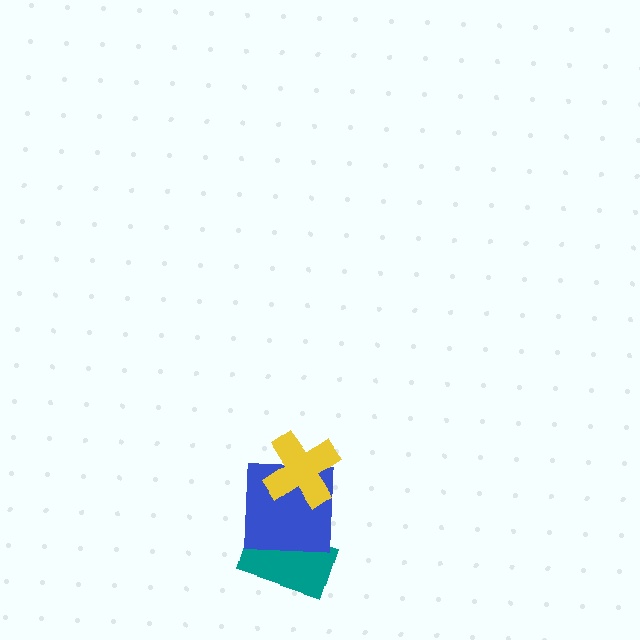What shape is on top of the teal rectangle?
The blue square is on top of the teal rectangle.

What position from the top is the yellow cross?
The yellow cross is 1st from the top.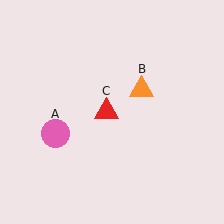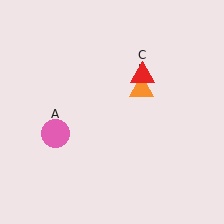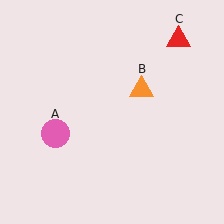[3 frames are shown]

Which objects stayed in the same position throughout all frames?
Pink circle (object A) and orange triangle (object B) remained stationary.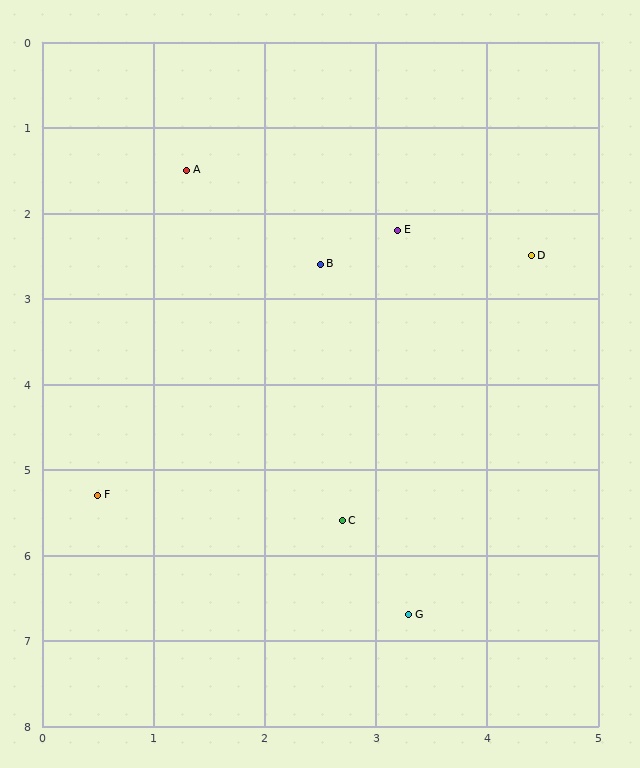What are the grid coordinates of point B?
Point B is at approximately (2.5, 2.6).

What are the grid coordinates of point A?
Point A is at approximately (1.3, 1.5).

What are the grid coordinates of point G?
Point G is at approximately (3.3, 6.7).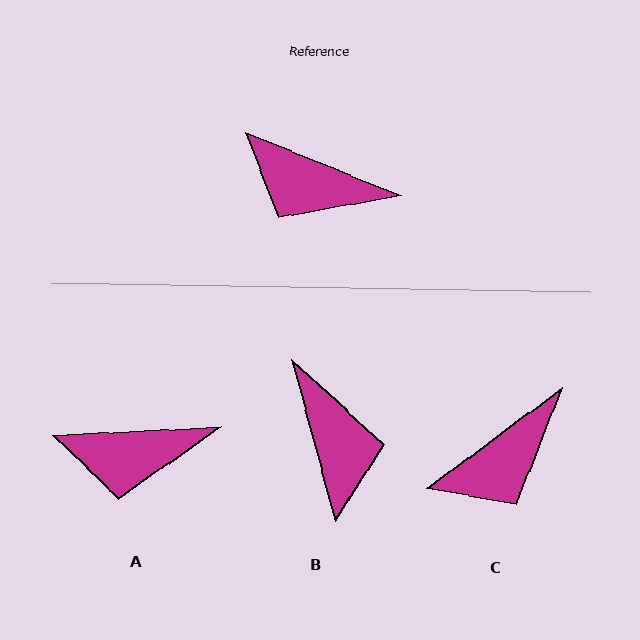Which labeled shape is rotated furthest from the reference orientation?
B, about 127 degrees away.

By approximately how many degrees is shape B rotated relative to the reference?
Approximately 127 degrees counter-clockwise.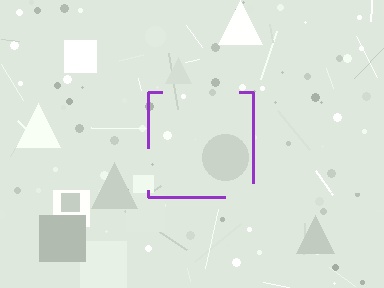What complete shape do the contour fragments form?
The contour fragments form a square.